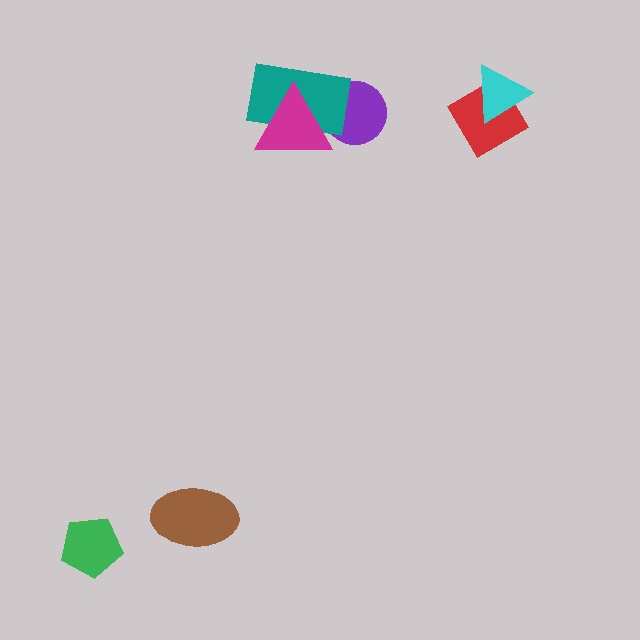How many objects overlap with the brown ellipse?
0 objects overlap with the brown ellipse.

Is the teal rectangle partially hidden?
Yes, it is partially covered by another shape.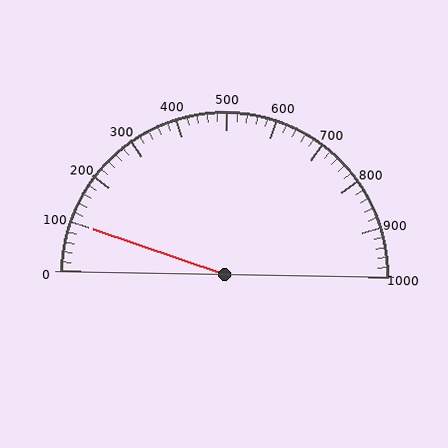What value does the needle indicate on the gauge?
The needle indicates approximately 100.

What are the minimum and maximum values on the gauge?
The gauge ranges from 0 to 1000.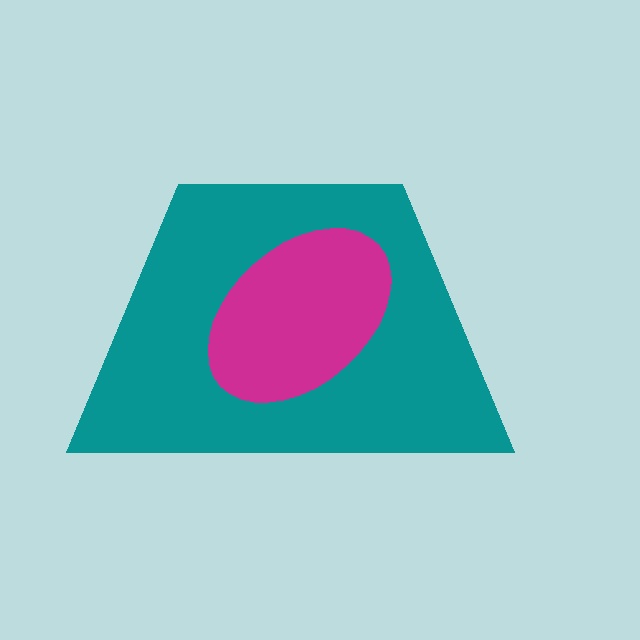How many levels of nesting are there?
2.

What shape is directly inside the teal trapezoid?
The magenta ellipse.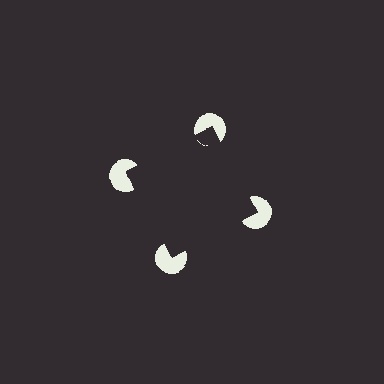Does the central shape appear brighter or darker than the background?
It typically appears slightly darker than the background, even though no actual brightness change is drawn.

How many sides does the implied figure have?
4 sides.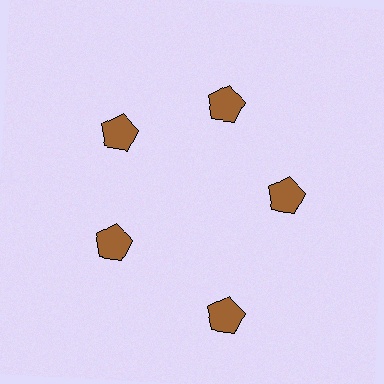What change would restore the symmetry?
The symmetry would be restored by moving it inward, back onto the ring so that all 5 pentagons sit at equal angles and equal distance from the center.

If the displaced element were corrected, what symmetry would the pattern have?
It would have 5-fold rotational symmetry — the pattern would map onto itself every 72 degrees.